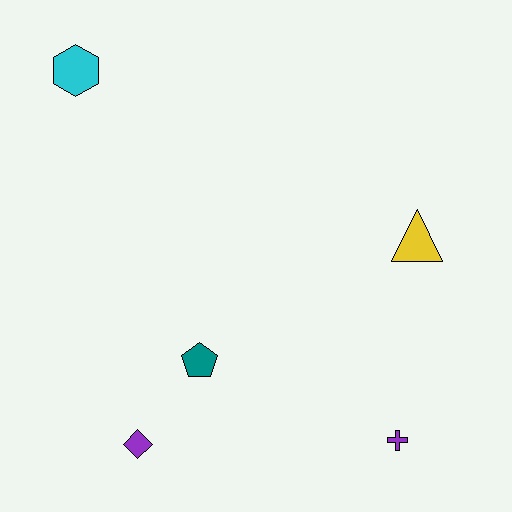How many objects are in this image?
There are 5 objects.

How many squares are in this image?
There are no squares.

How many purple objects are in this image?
There are 2 purple objects.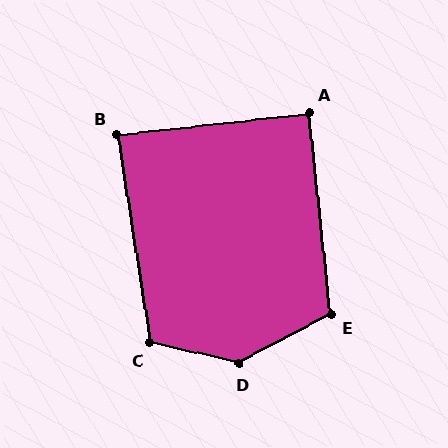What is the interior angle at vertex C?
Approximately 112 degrees (obtuse).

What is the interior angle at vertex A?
Approximately 90 degrees (approximately right).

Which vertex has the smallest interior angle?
B, at approximately 87 degrees.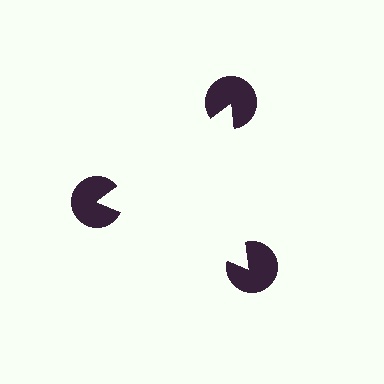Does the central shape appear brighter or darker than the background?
It typically appears slightly brighter than the background, even though no actual brightness change is drawn.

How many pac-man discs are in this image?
There are 3 — one at each vertex of the illusory triangle.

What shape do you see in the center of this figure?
An illusory triangle — its edges are inferred from the aligned wedge cuts in the pac-man discs, not physically drawn.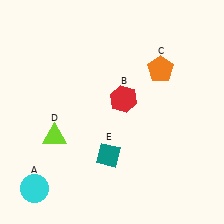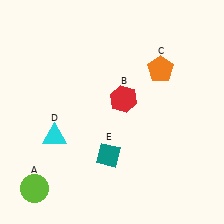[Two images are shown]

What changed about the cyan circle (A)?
In Image 1, A is cyan. In Image 2, it changed to lime.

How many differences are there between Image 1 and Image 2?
There are 2 differences between the two images.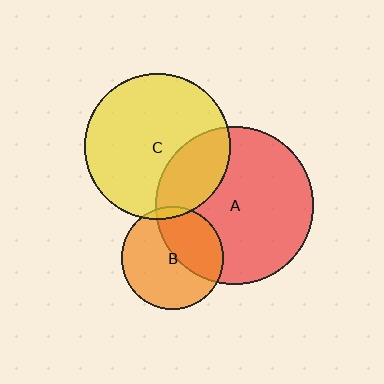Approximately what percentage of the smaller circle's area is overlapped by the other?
Approximately 25%.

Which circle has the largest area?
Circle A (red).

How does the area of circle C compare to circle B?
Approximately 2.0 times.